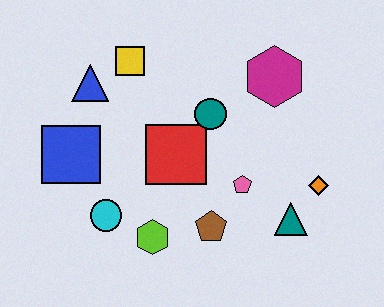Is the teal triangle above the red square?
No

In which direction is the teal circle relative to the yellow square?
The teal circle is to the right of the yellow square.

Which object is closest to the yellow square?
The blue triangle is closest to the yellow square.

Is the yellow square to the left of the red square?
Yes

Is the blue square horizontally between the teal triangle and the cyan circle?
No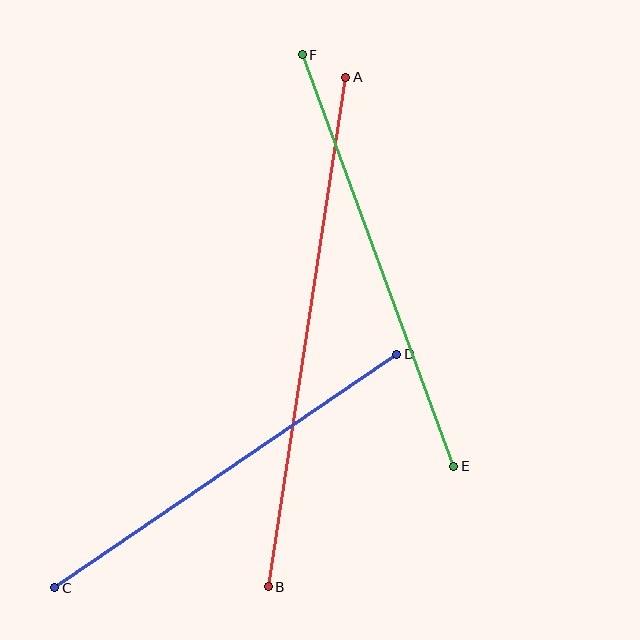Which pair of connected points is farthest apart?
Points A and B are farthest apart.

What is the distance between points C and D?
The distance is approximately 414 pixels.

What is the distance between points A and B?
The distance is approximately 516 pixels.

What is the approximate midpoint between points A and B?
The midpoint is at approximately (307, 332) pixels.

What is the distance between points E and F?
The distance is approximately 438 pixels.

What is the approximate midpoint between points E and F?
The midpoint is at approximately (378, 261) pixels.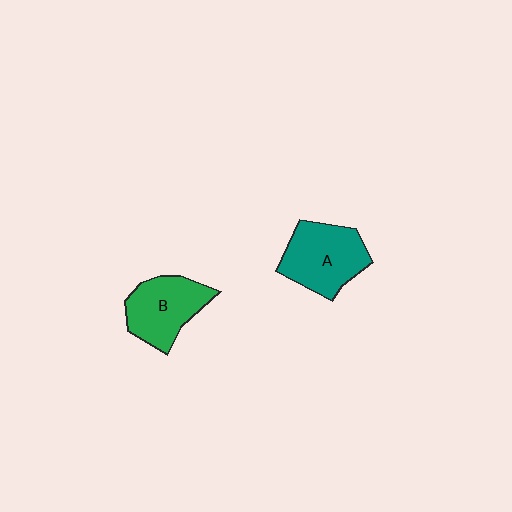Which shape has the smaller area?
Shape B (green).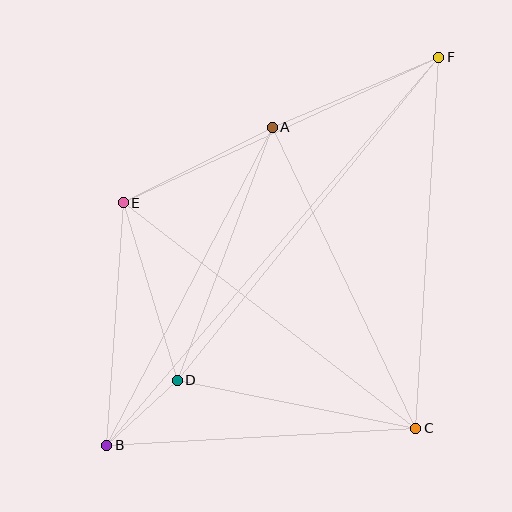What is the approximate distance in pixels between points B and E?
The distance between B and E is approximately 243 pixels.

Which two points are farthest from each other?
Points B and F are farthest from each other.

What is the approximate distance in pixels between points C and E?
The distance between C and E is approximately 370 pixels.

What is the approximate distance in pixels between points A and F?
The distance between A and F is approximately 180 pixels.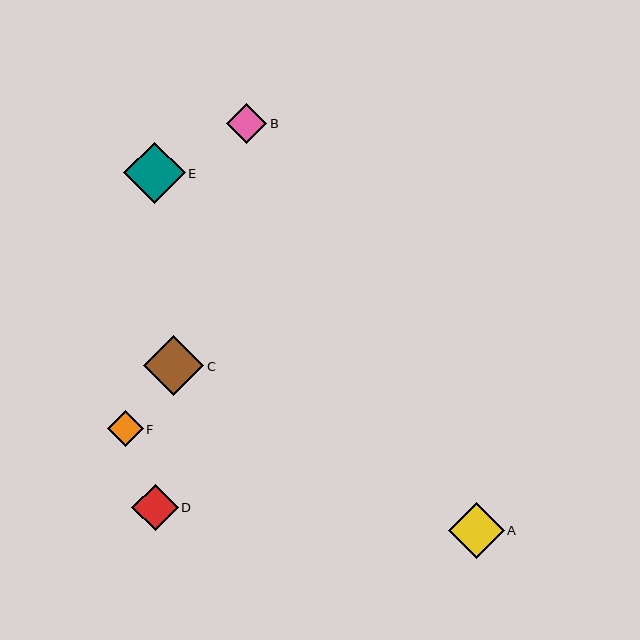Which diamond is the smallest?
Diamond F is the smallest with a size of approximately 36 pixels.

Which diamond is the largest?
Diamond E is the largest with a size of approximately 62 pixels.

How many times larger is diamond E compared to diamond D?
Diamond E is approximately 1.3 times the size of diamond D.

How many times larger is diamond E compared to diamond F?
Diamond E is approximately 1.7 times the size of diamond F.